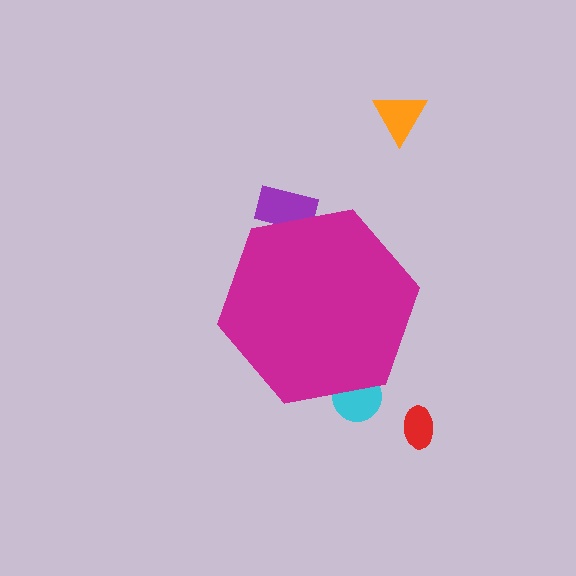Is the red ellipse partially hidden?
No, the red ellipse is fully visible.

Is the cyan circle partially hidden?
Yes, the cyan circle is partially hidden behind the magenta hexagon.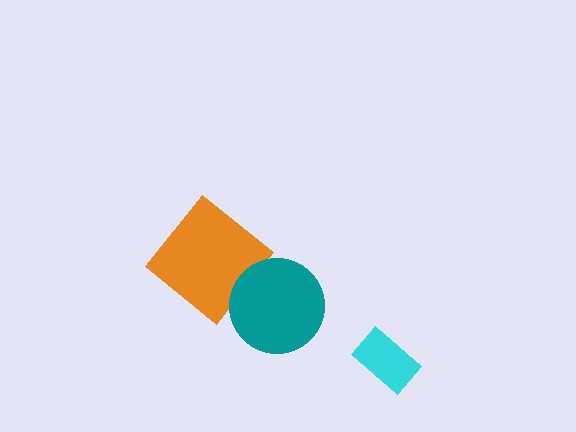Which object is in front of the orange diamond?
The teal circle is in front of the orange diamond.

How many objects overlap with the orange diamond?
1 object overlaps with the orange diamond.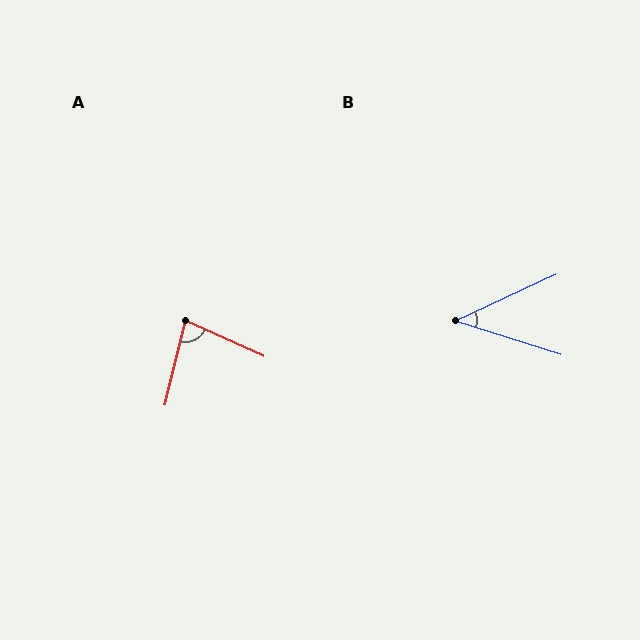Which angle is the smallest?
B, at approximately 43 degrees.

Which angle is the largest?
A, at approximately 79 degrees.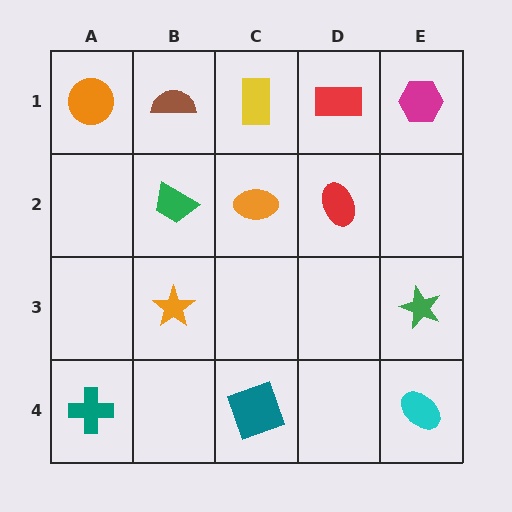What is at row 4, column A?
A teal cross.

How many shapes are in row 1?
5 shapes.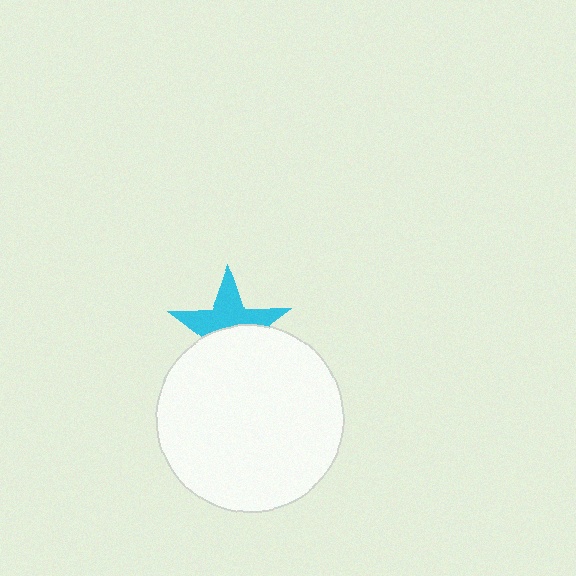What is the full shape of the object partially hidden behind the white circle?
The partially hidden object is a cyan star.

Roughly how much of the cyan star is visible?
About half of it is visible (roughly 52%).